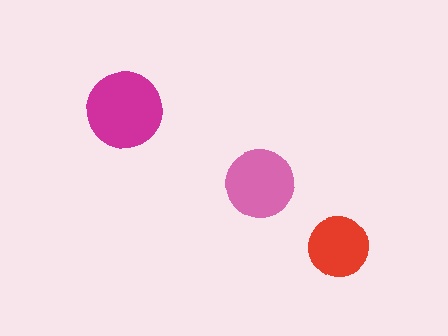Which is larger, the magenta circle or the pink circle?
The magenta one.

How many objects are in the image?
There are 3 objects in the image.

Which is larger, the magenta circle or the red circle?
The magenta one.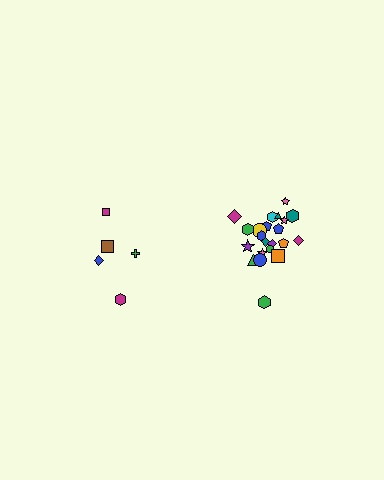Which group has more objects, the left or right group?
The right group.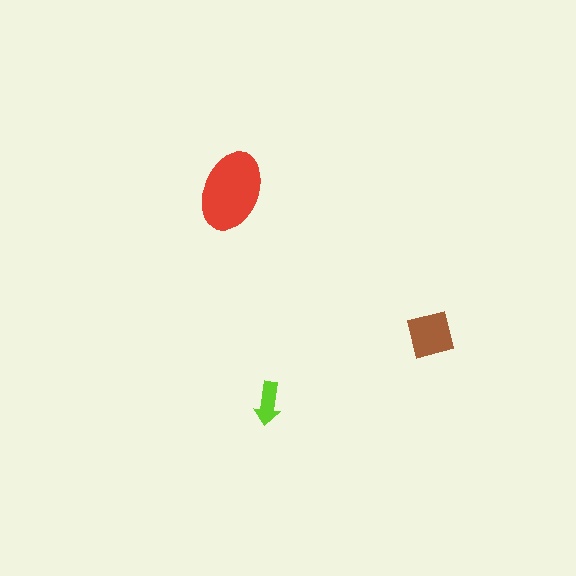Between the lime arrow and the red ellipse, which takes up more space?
The red ellipse.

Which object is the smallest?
The lime arrow.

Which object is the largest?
The red ellipse.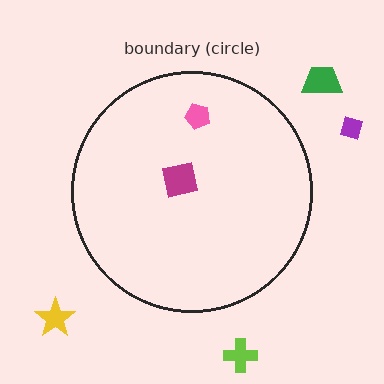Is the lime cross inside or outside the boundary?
Outside.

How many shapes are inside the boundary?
2 inside, 4 outside.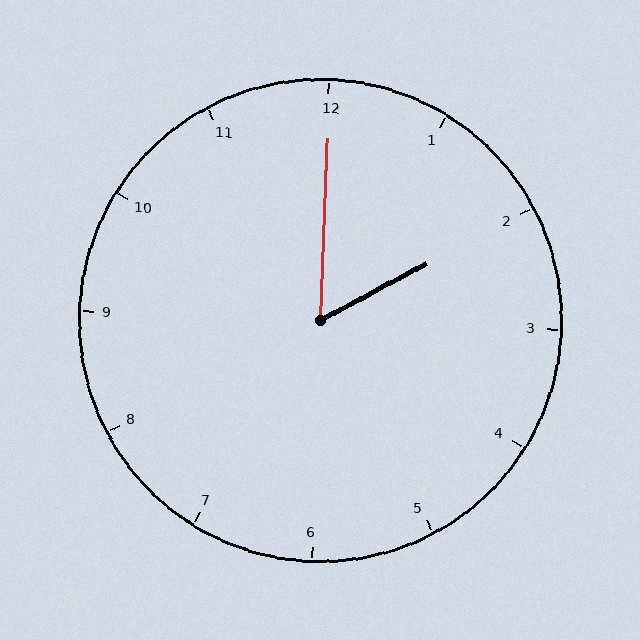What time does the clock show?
2:00.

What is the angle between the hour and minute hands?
Approximately 60 degrees.